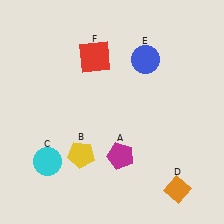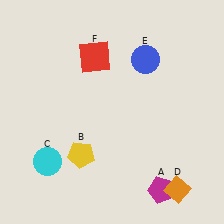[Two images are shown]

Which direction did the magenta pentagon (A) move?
The magenta pentagon (A) moved right.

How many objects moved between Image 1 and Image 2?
1 object moved between the two images.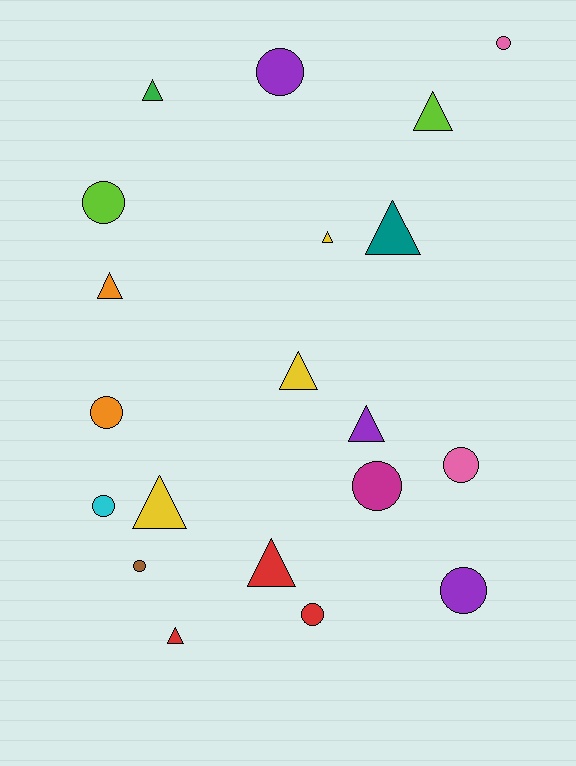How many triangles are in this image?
There are 10 triangles.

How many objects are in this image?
There are 20 objects.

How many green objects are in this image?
There is 1 green object.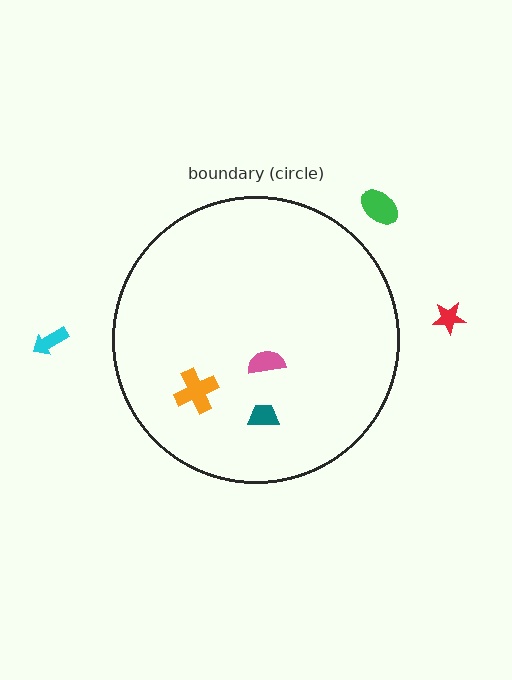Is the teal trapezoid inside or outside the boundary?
Inside.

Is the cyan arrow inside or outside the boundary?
Outside.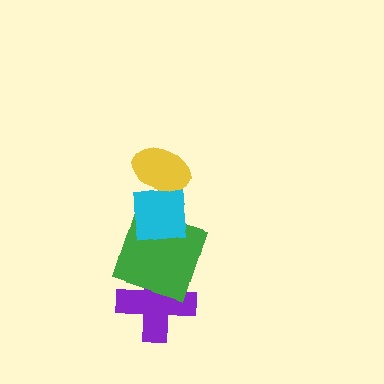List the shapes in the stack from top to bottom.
From top to bottom: the yellow ellipse, the cyan square, the green square, the purple cross.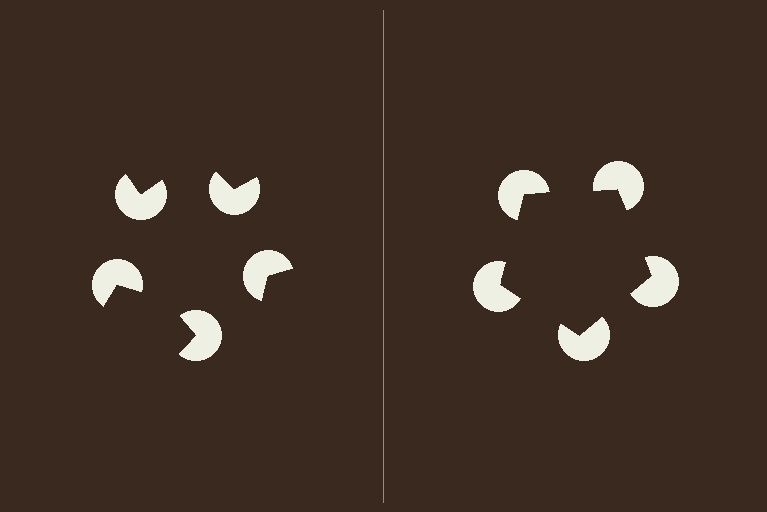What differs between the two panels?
The pac-man discs are positioned identically on both sides; only the wedge orientations differ. On the right they align to a pentagon; on the left they are misaligned.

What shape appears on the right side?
An illusory pentagon.